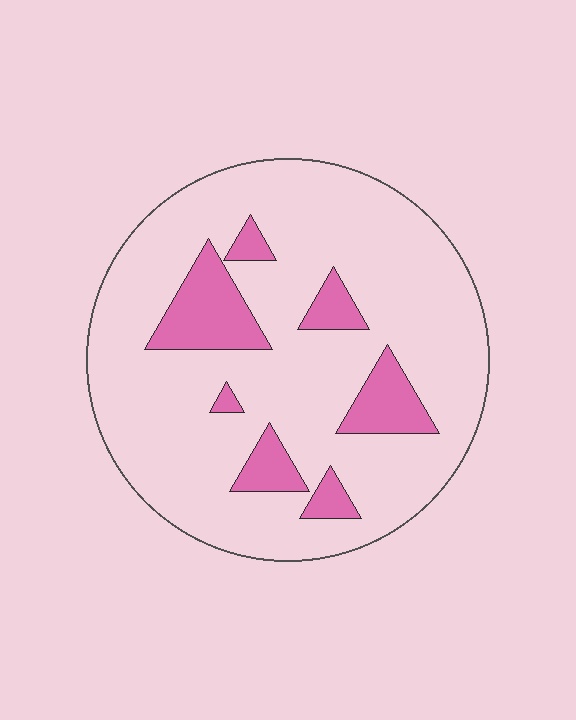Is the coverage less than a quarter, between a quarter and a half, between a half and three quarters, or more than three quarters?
Less than a quarter.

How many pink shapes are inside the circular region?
7.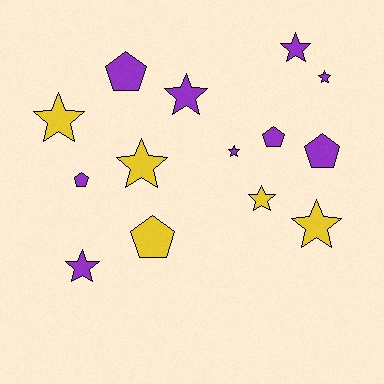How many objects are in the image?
There are 14 objects.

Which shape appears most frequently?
Star, with 9 objects.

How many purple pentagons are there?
There are 4 purple pentagons.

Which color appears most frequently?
Purple, with 9 objects.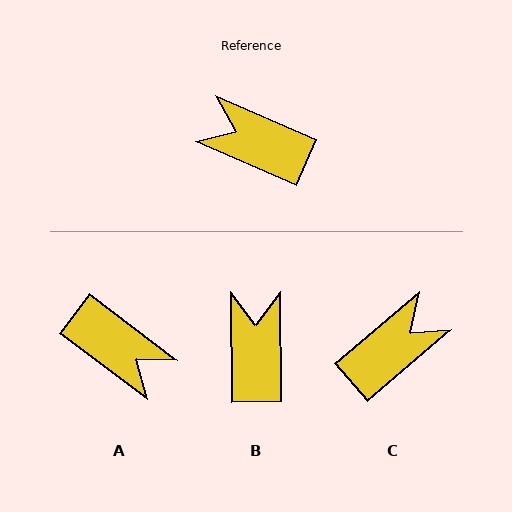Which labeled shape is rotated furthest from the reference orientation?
A, about 166 degrees away.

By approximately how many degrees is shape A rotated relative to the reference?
Approximately 166 degrees counter-clockwise.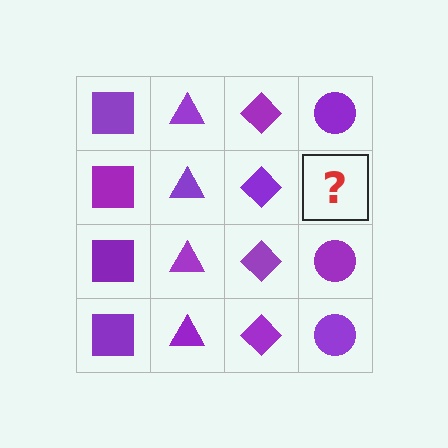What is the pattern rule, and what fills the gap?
The rule is that each column has a consistent shape. The gap should be filled with a purple circle.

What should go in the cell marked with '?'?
The missing cell should contain a purple circle.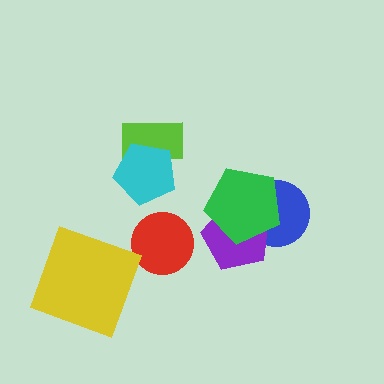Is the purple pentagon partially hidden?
Yes, it is partially covered by another shape.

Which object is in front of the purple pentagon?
The green pentagon is in front of the purple pentagon.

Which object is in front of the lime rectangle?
The cyan pentagon is in front of the lime rectangle.